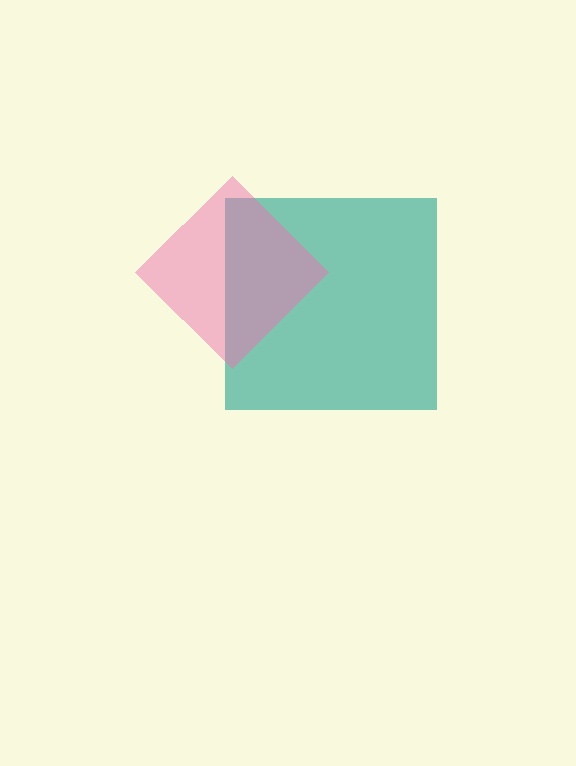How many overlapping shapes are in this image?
There are 2 overlapping shapes in the image.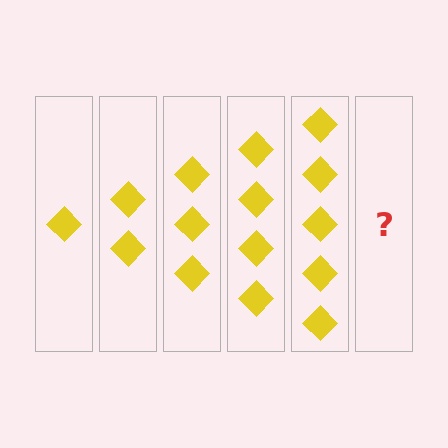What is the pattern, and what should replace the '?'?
The pattern is that each step adds one more diamond. The '?' should be 6 diamonds.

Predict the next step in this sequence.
The next step is 6 diamonds.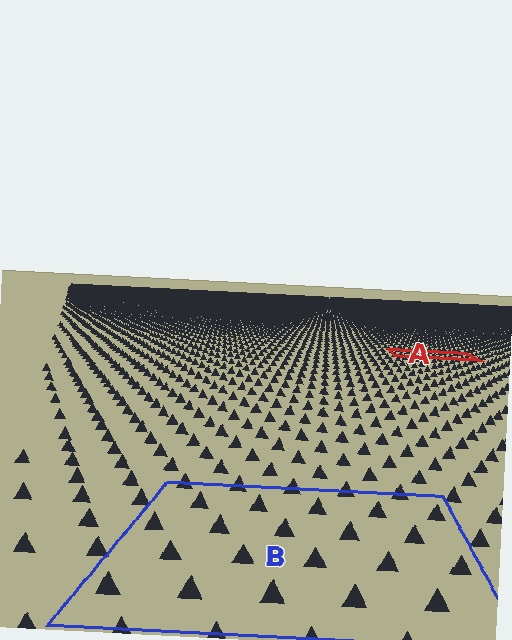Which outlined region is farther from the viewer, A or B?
Region A is farther from the viewer — the texture elements inside it appear smaller and more densely packed.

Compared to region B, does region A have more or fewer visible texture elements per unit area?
Region A has more texture elements per unit area — they are packed more densely because it is farther away.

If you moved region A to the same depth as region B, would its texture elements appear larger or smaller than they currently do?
They would appear larger. At a closer depth, the same texture elements are projected at a bigger on-screen size.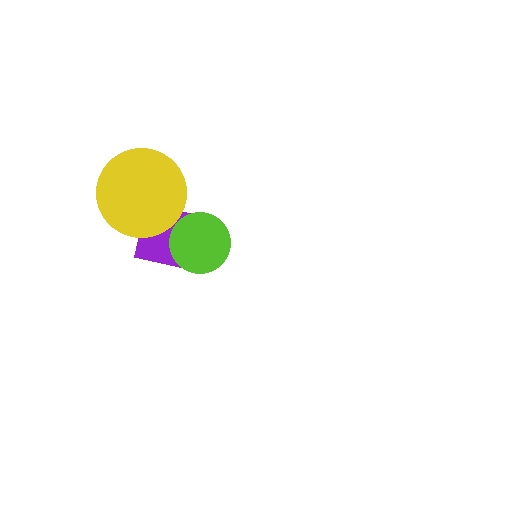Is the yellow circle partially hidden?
No, no other shape covers it.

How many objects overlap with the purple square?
2 objects overlap with the purple square.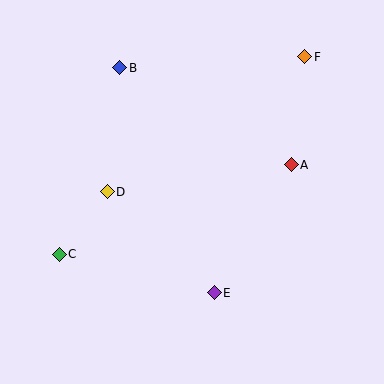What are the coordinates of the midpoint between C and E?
The midpoint between C and E is at (137, 274).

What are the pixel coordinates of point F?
Point F is at (305, 57).